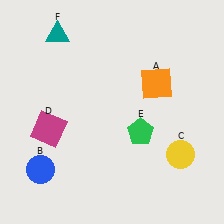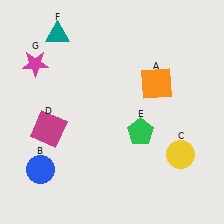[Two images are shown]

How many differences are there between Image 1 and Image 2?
There is 1 difference between the two images.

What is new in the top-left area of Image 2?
A magenta star (G) was added in the top-left area of Image 2.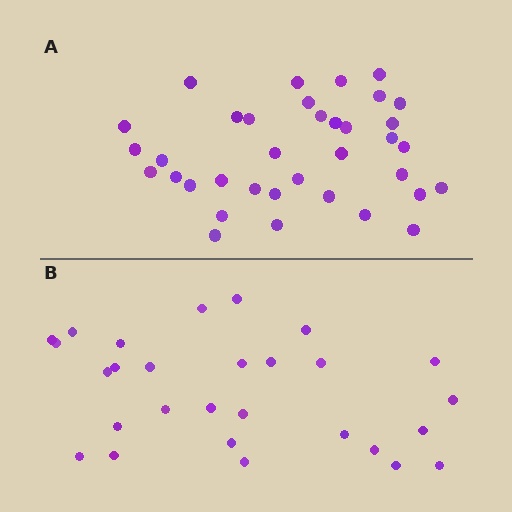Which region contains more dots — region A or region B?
Region A (the top region) has more dots.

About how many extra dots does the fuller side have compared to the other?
Region A has roughly 8 or so more dots than region B.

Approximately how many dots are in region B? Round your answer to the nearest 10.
About 30 dots. (The exact count is 28, which rounds to 30.)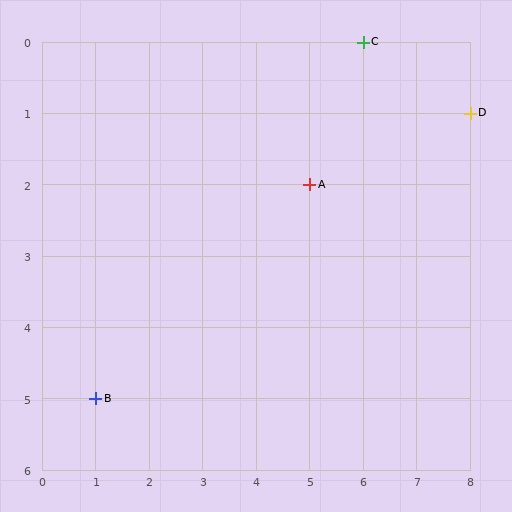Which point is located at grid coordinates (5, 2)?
Point A is at (5, 2).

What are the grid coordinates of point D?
Point D is at grid coordinates (8, 1).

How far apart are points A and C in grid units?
Points A and C are 1 column and 2 rows apart (about 2.2 grid units diagonally).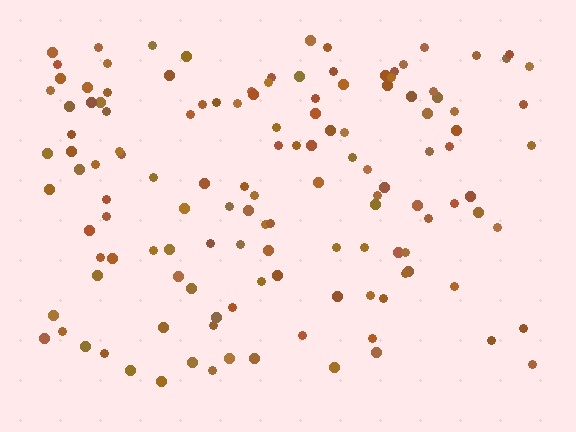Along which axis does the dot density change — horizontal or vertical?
Vertical.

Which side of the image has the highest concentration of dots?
The top.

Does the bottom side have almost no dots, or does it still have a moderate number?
Still a moderate number, just noticeably fewer than the top.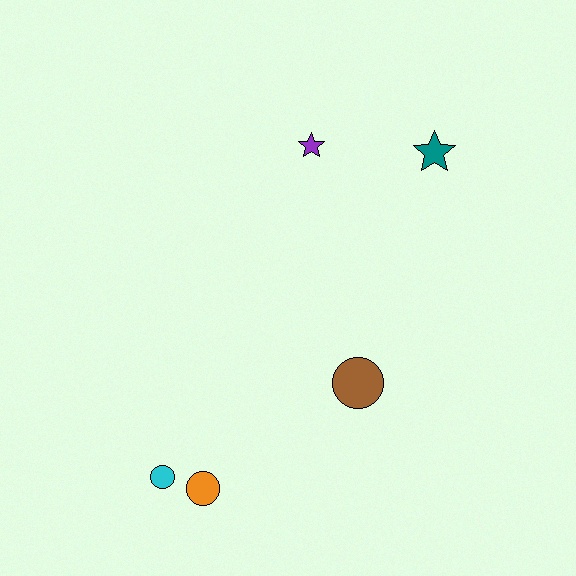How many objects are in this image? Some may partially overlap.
There are 5 objects.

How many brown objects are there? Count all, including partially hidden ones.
There is 1 brown object.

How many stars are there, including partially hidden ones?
There are 2 stars.